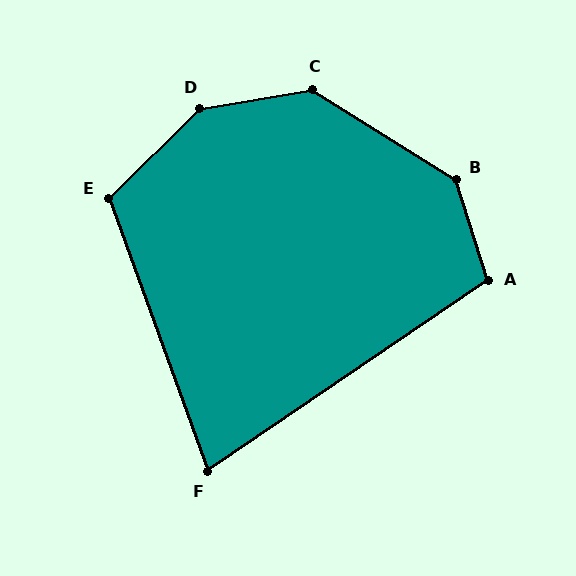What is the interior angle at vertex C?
Approximately 138 degrees (obtuse).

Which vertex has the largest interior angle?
D, at approximately 145 degrees.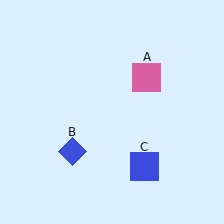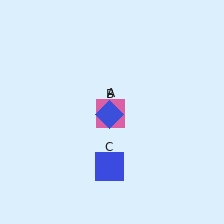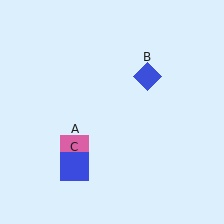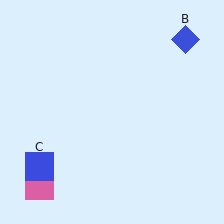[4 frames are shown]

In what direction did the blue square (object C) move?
The blue square (object C) moved left.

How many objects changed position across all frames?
3 objects changed position: pink square (object A), blue diamond (object B), blue square (object C).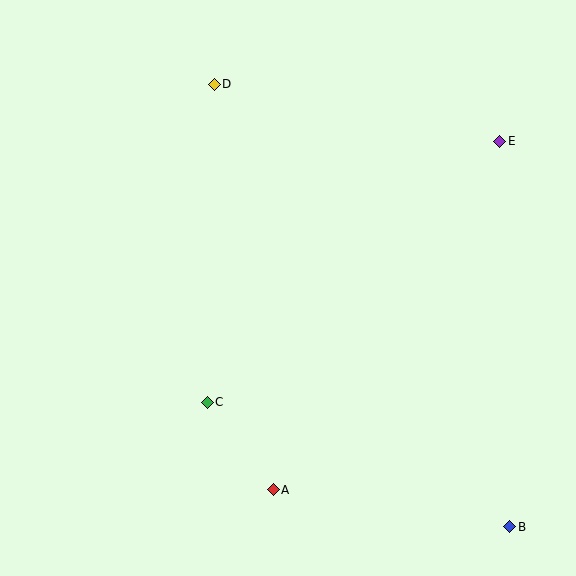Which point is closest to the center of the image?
Point C at (207, 402) is closest to the center.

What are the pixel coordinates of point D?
Point D is at (214, 84).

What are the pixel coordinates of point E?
Point E is at (500, 141).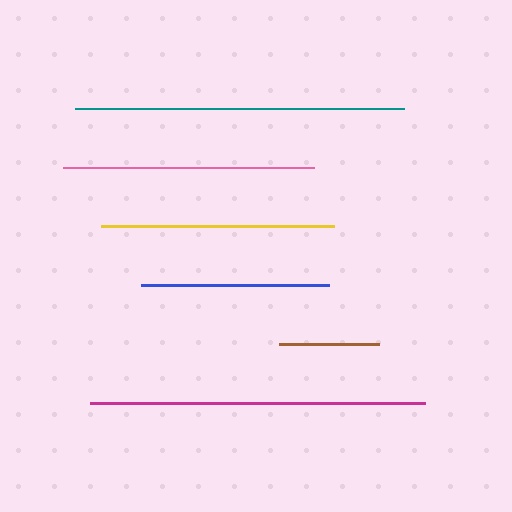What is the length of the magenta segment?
The magenta segment is approximately 335 pixels long.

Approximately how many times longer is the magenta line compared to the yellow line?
The magenta line is approximately 1.4 times the length of the yellow line.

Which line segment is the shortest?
The brown line is the shortest at approximately 99 pixels.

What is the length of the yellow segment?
The yellow segment is approximately 233 pixels long.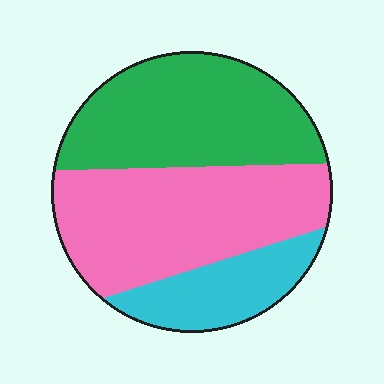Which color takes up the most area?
Pink, at roughly 45%.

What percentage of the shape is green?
Green takes up about three eighths (3/8) of the shape.